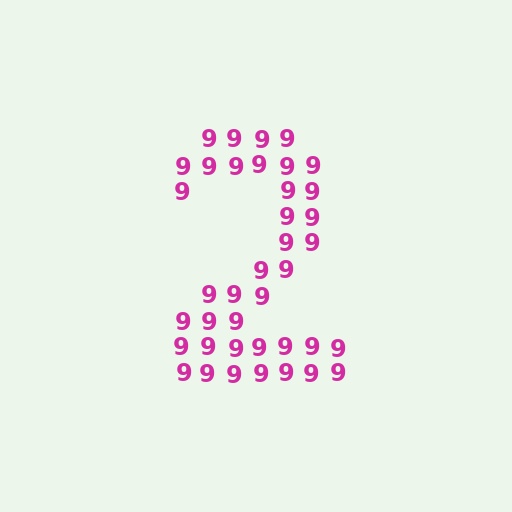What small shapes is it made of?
It is made of small digit 9's.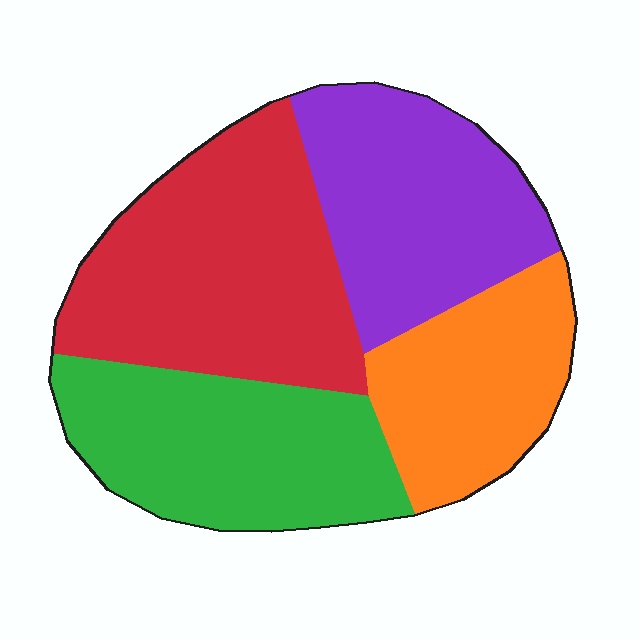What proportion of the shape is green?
Green covers about 25% of the shape.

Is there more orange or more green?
Green.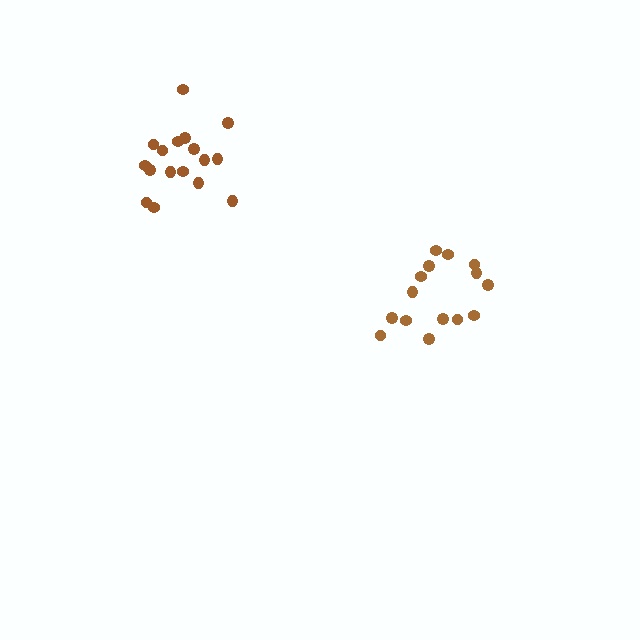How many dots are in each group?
Group 1: 15 dots, Group 2: 17 dots (32 total).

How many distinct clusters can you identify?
There are 2 distinct clusters.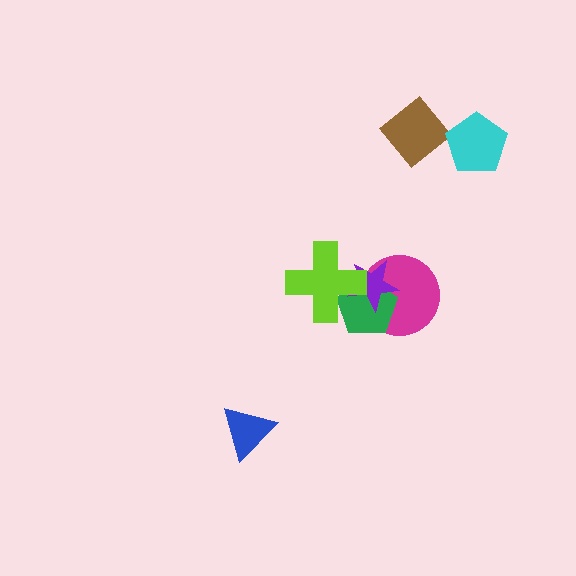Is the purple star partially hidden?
Yes, it is partially covered by another shape.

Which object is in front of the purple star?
The lime cross is in front of the purple star.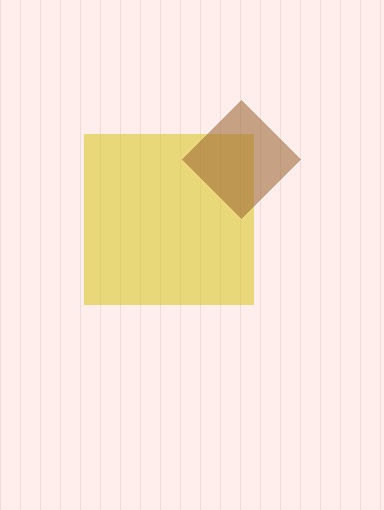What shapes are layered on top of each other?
The layered shapes are: a yellow square, a brown diamond.